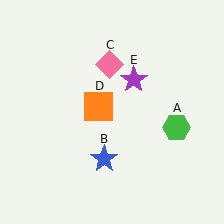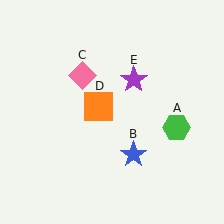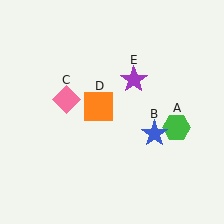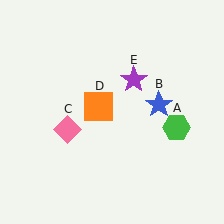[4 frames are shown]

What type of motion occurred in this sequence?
The blue star (object B), pink diamond (object C) rotated counterclockwise around the center of the scene.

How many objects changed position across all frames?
2 objects changed position: blue star (object B), pink diamond (object C).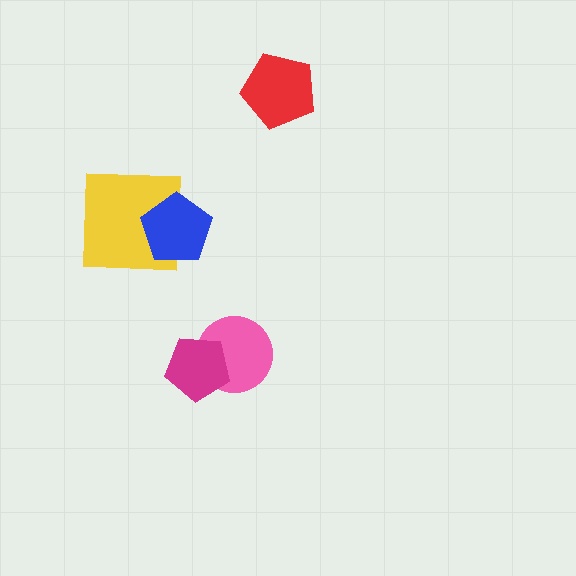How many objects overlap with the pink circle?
1 object overlaps with the pink circle.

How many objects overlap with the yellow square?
1 object overlaps with the yellow square.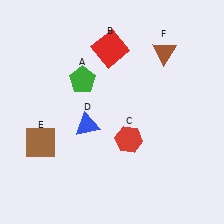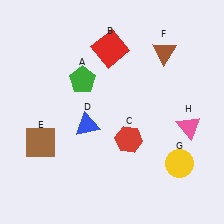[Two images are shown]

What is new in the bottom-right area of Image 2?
A yellow circle (G) was added in the bottom-right area of Image 2.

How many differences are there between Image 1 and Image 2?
There are 2 differences between the two images.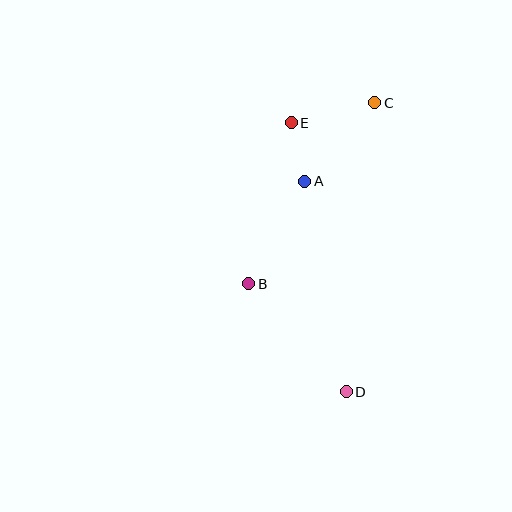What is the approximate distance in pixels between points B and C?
The distance between B and C is approximately 220 pixels.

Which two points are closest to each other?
Points A and E are closest to each other.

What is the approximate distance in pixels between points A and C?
The distance between A and C is approximately 105 pixels.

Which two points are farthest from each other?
Points C and D are farthest from each other.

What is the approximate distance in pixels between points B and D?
The distance between B and D is approximately 145 pixels.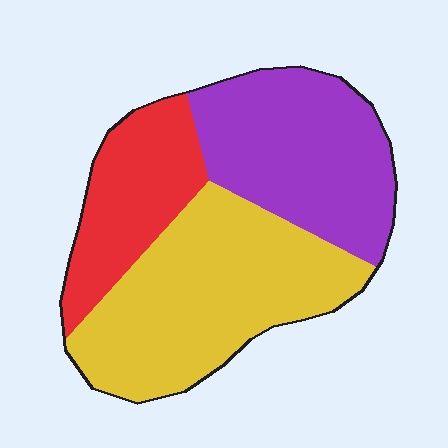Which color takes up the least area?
Red, at roughly 20%.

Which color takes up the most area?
Yellow, at roughly 45%.